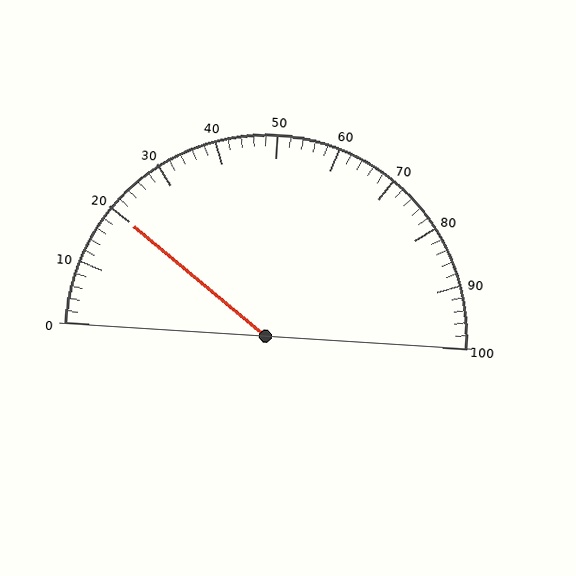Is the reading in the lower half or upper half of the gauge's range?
The reading is in the lower half of the range (0 to 100).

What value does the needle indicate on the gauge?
The needle indicates approximately 20.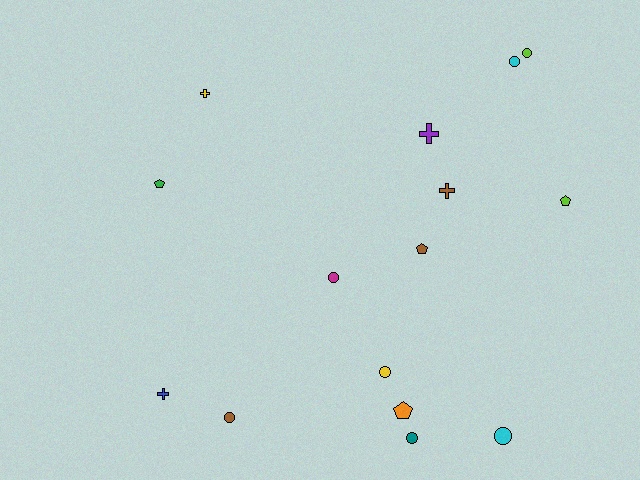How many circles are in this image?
There are 7 circles.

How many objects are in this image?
There are 15 objects.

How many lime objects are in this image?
There are 2 lime objects.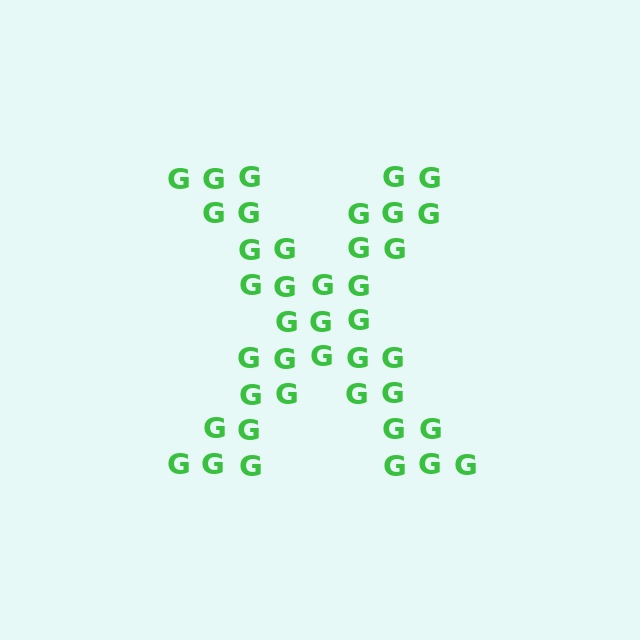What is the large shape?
The large shape is the letter X.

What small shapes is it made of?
It is made of small letter G's.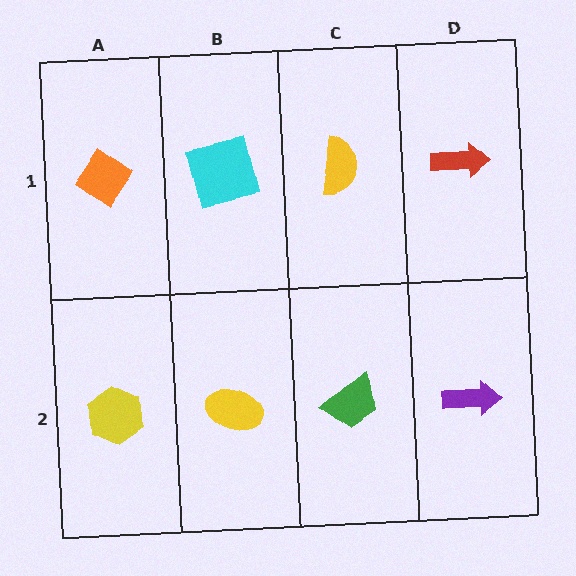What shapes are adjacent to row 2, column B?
A cyan square (row 1, column B), a yellow hexagon (row 2, column A), a green trapezoid (row 2, column C).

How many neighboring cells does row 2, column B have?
3.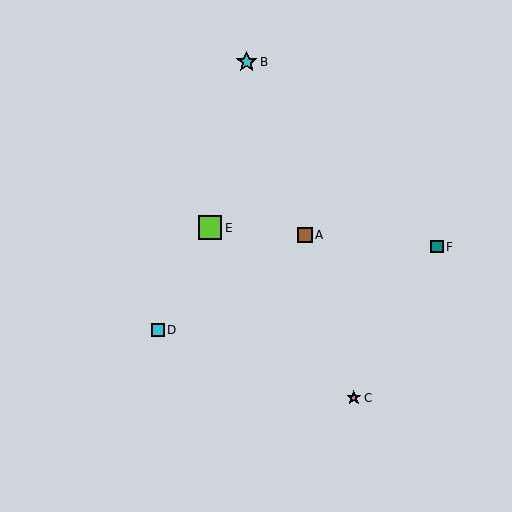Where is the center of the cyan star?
The center of the cyan star is at (247, 62).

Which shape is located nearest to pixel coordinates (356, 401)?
The pink star (labeled C) at (354, 398) is nearest to that location.